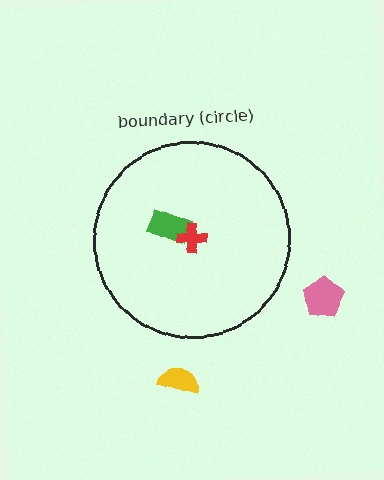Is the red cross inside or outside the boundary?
Inside.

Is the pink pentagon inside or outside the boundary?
Outside.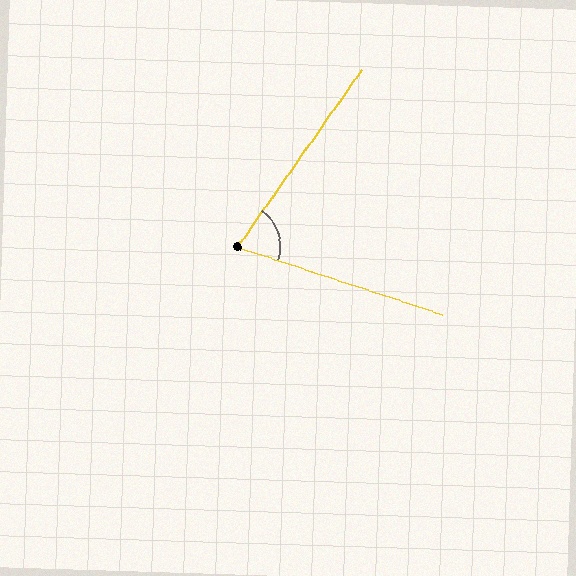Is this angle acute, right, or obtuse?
It is acute.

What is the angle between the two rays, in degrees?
Approximately 73 degrees.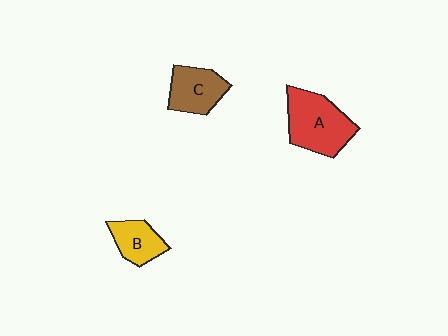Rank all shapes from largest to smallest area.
From largest to smallest: A (red), C (brown), B (yellow).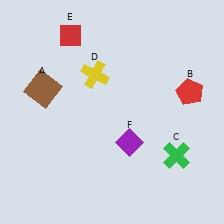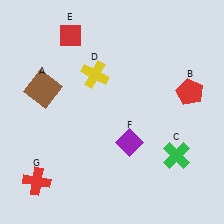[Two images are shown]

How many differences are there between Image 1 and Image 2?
There is 1 difference between the two images.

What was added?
A red cross (G) was added in Image 2.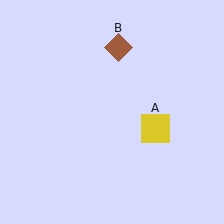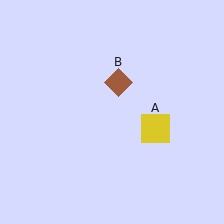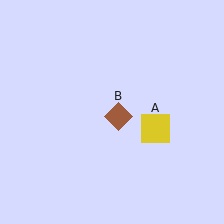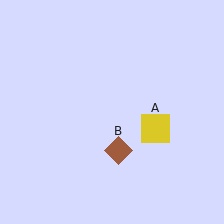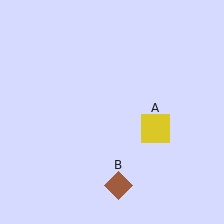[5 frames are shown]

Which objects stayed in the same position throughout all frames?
Yellow square (object A) remained stationary.